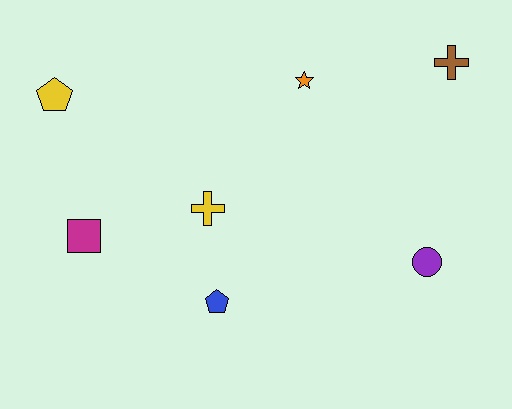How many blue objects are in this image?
There is 1 blue object.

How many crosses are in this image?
There are 2 crosses.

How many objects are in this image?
There are 7 objects.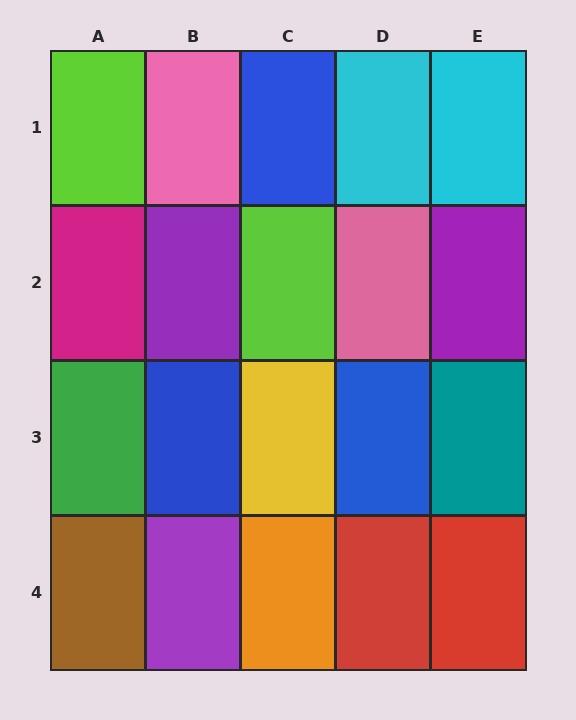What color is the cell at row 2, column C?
Lime.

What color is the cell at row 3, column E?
Teal.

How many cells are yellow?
1 cell is yellow.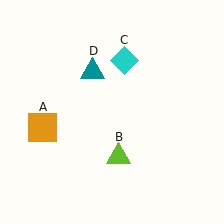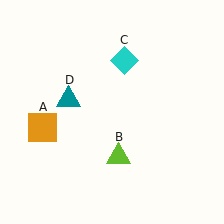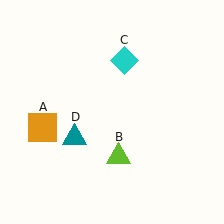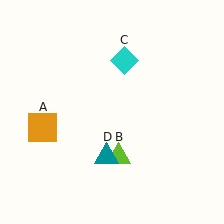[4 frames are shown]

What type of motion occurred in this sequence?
The teal triangle (object D) rotated counterclockwise around the center of the scene.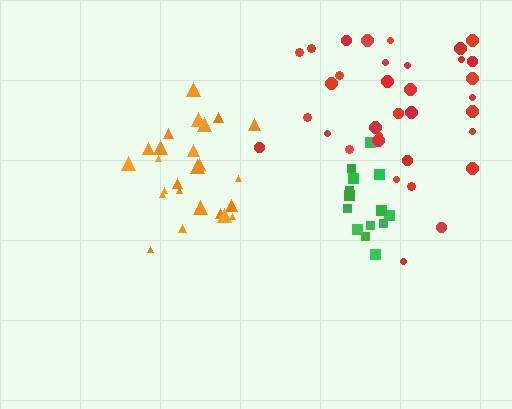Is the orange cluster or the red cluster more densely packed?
Orange.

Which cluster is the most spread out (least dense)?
Red.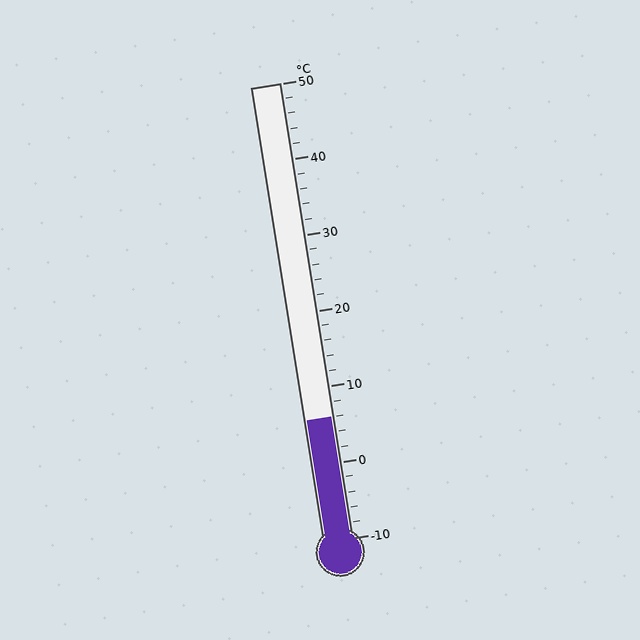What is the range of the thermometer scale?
The thermometer scale ranges from -10°C to 50°C.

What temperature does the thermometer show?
The thermometer shows approximately 6°C.